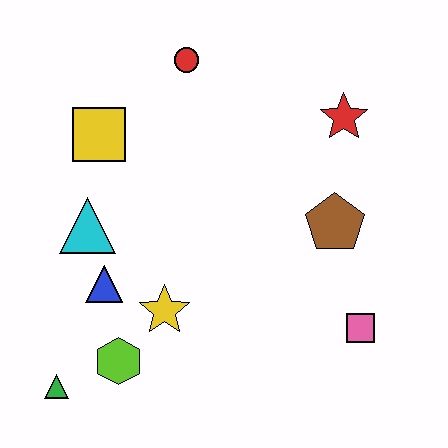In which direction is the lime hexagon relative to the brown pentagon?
The lime hexagon is to the left of the brown pentagon.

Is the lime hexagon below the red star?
Yes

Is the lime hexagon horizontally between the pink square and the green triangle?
Yes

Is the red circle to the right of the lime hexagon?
Yes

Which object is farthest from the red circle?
The green triangle is farthest from the red circle.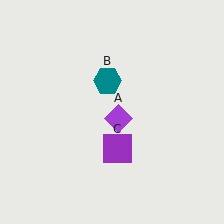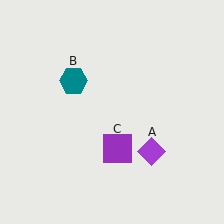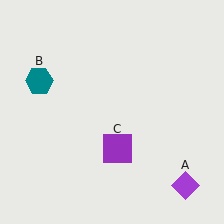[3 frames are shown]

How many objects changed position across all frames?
2 objects changed position: purple diamond (object A), teal hexagon (object B).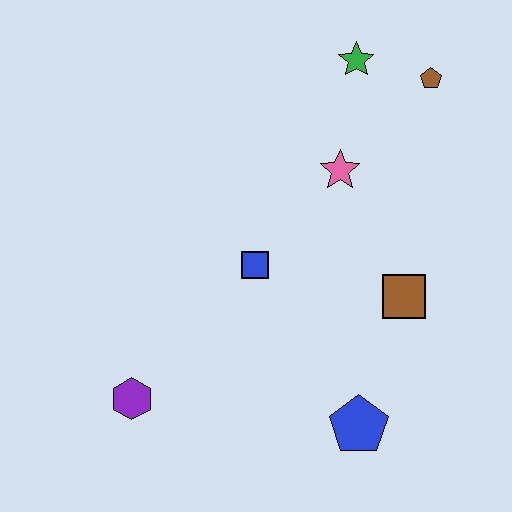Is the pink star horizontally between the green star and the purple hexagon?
Yes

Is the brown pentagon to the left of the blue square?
No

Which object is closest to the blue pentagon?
The brown square is closest to the blue pentagon.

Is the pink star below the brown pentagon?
Yes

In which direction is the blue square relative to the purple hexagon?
The blue square is above the purple hexagon.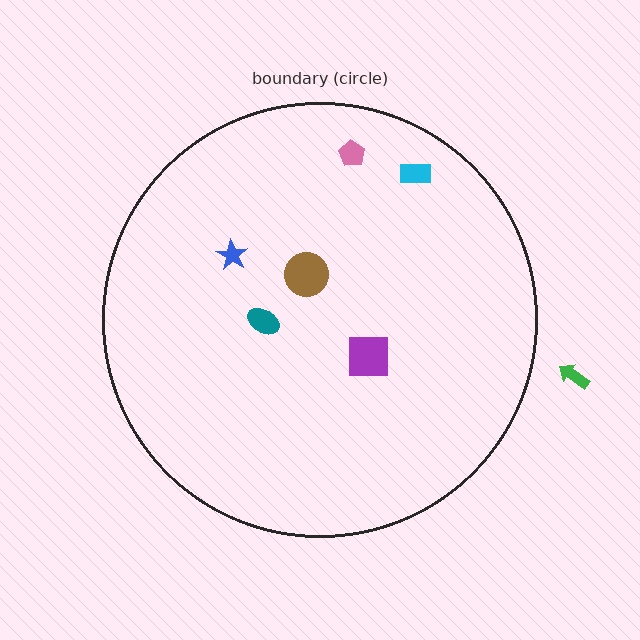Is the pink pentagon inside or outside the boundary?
Inside.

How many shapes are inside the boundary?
6 inside, 1 outside.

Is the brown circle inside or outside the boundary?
Inside.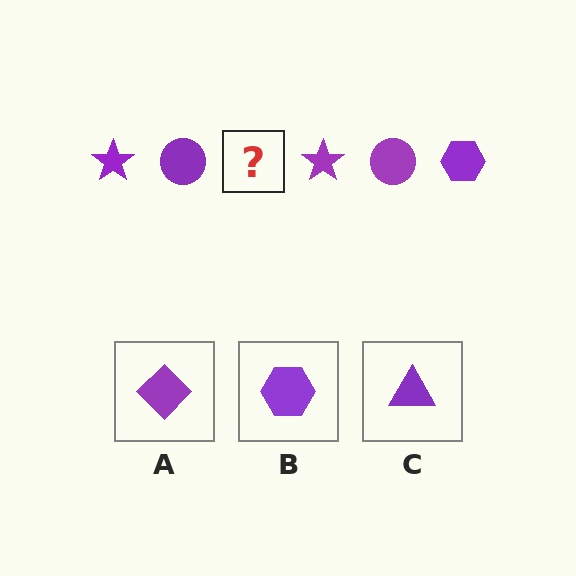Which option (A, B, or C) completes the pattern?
B.